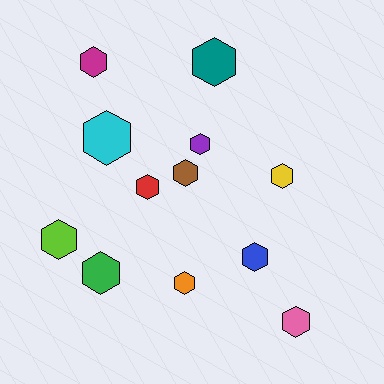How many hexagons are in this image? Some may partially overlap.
There are 12 hexagons.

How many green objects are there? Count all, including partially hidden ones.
There is 1 green object.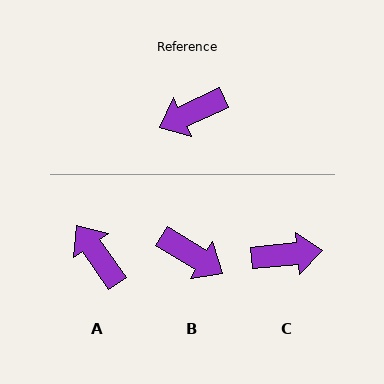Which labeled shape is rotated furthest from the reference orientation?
C, about 161 degrees away.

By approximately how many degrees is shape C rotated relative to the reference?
Approximately 161 degrees counter-clockwise.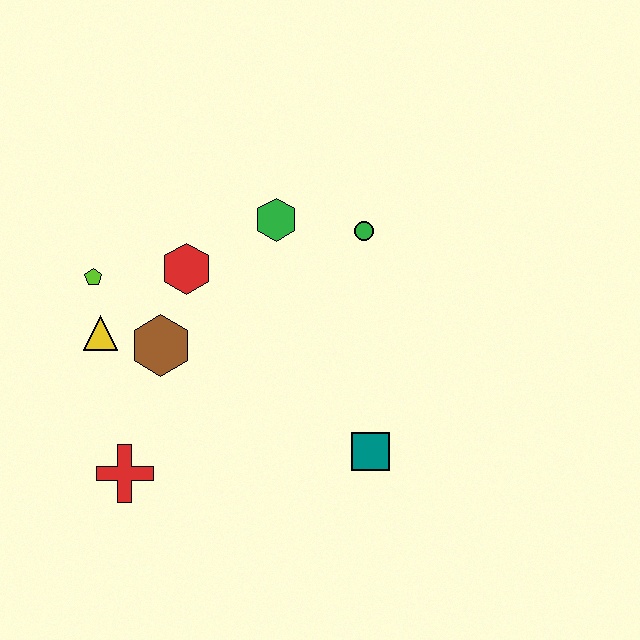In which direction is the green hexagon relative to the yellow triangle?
The green hexagon is to the right of the yellow triangle.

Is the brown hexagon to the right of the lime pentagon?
Yes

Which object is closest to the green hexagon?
The green circle is closest to the green hexagon.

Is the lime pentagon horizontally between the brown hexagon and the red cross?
No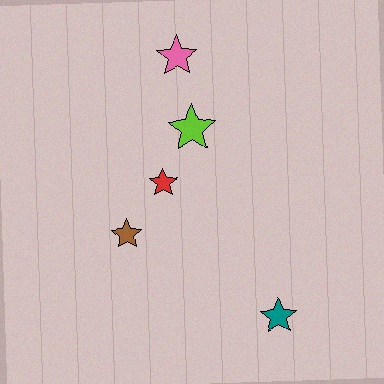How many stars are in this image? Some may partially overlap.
There are 5 stars.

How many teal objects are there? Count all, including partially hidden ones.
There is 1 teal object.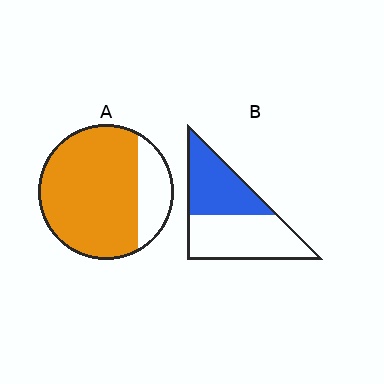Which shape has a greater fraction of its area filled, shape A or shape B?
Shape A.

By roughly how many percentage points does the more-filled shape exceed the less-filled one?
By roughly 35 percentage points (A over B).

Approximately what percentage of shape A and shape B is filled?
A is approximately 80% and B is approximately 45%.